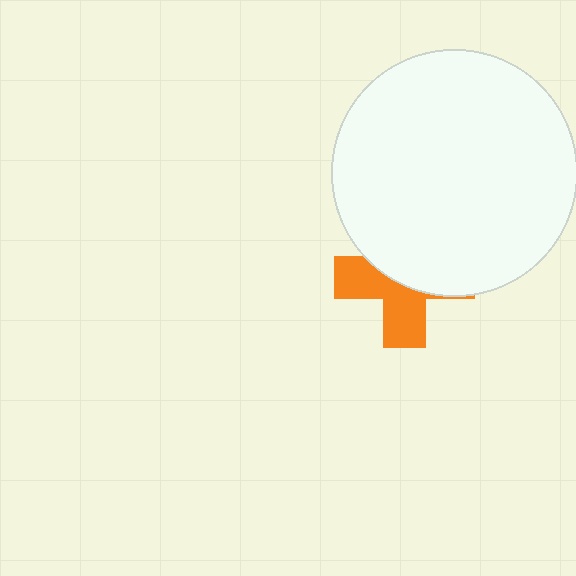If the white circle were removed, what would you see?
You would see the complete orange cross.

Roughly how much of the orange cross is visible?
About half of it is visible (roughly 46%).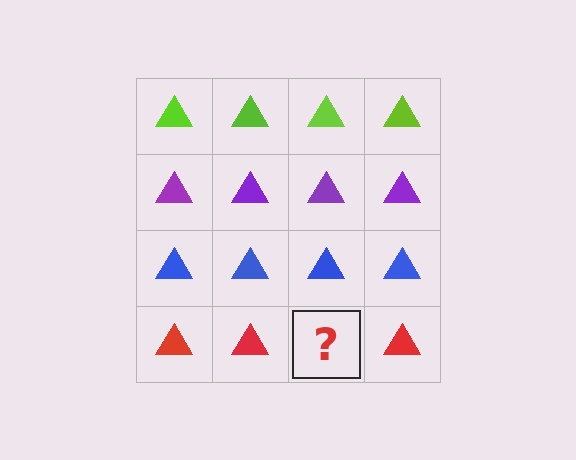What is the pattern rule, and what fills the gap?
The rule is that each row has a consistent color. The gap should be filled with a red triangle.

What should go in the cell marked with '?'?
The missing cell should contain a red triangle.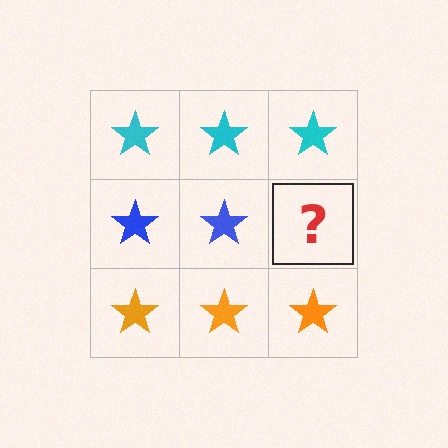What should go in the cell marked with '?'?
The missing cell should contain a blue star.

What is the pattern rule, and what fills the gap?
The rule is that each row has a consistent color. The gap should be filled with a blue star.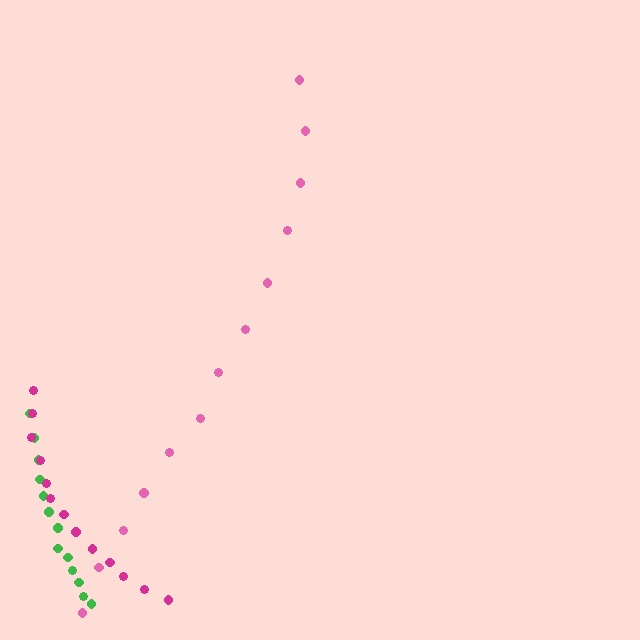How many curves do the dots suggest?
There are 3 distinct paths.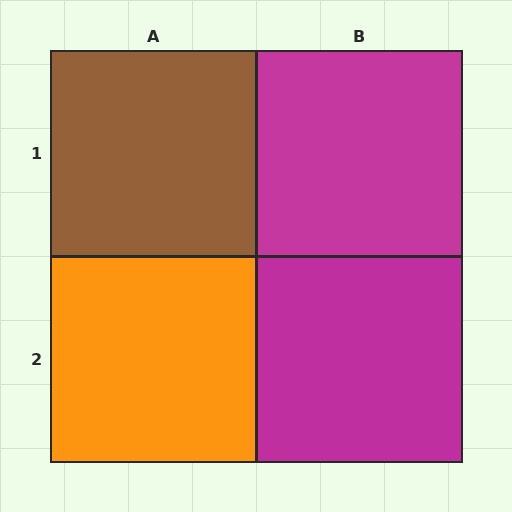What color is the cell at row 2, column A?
Orange.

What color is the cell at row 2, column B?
Magenta.